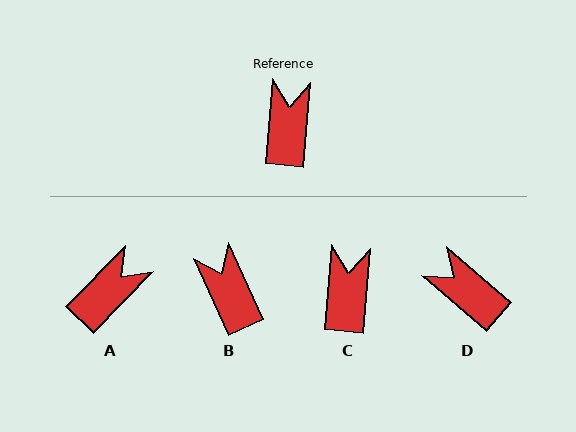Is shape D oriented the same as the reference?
No, it is off by about 54 degrees.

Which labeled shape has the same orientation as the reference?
C.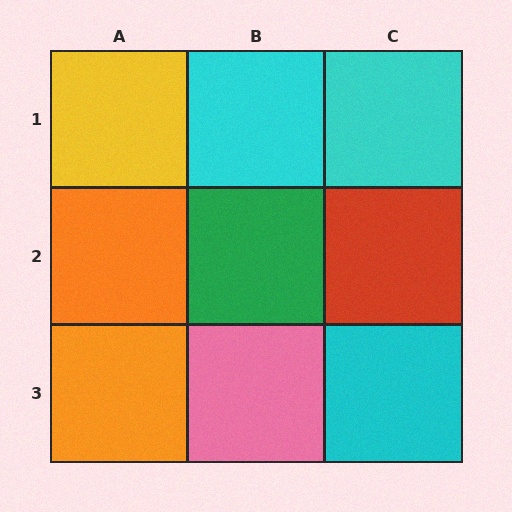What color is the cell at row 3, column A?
Orange.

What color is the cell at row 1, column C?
Cyan.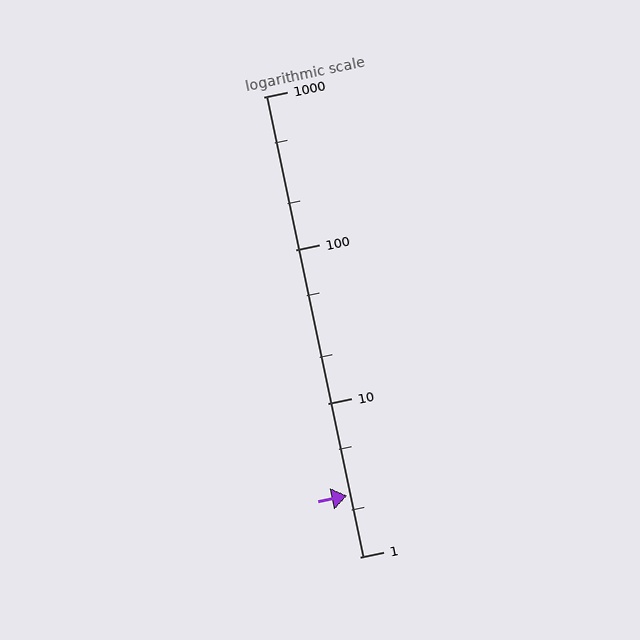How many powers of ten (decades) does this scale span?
The scale spans 3 decades, from 1 to 1000.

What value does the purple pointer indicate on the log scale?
The pointer indicates approximately 2.5.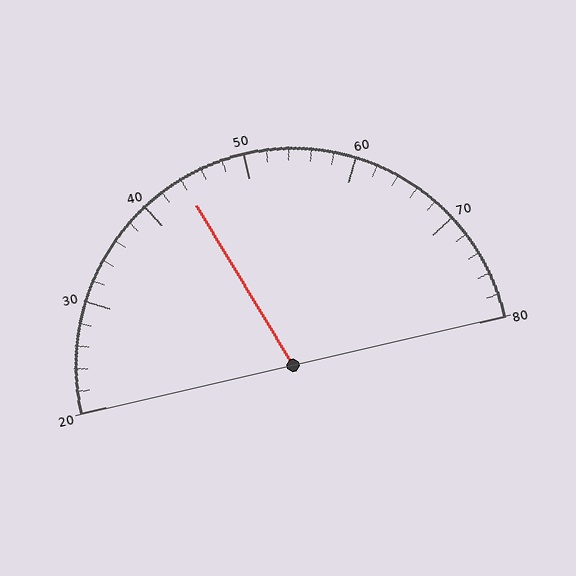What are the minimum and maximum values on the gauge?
The gauge ranges from 20 to 80.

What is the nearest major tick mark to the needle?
The nearest major tick mark is 40.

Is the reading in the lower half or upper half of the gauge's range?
The reading is in the lower half of the range (20 to 80).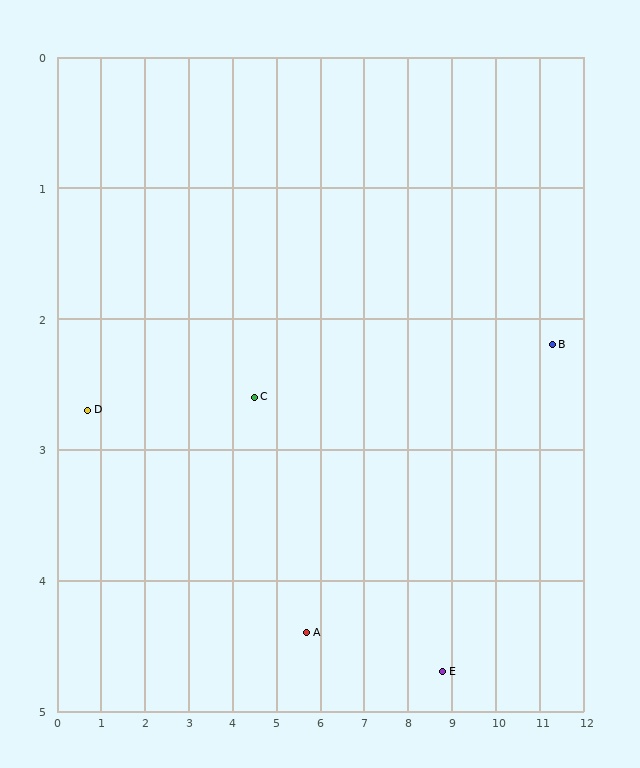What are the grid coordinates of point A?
Point A is at approximately (5.7, 4.4).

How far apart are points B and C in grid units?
Points B and C are about 6.8 grid units apart.